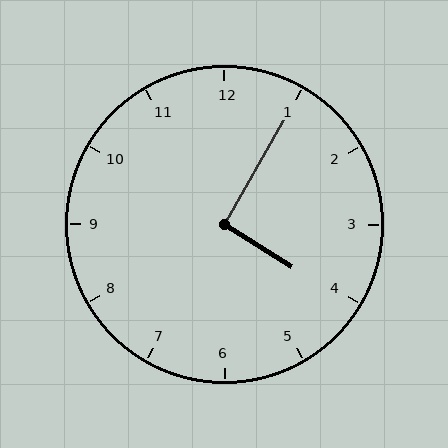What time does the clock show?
4:05.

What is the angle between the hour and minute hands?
Approximately 92 degrees.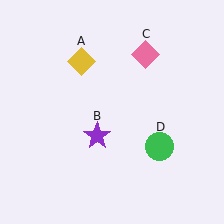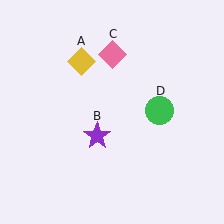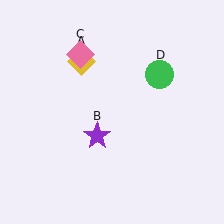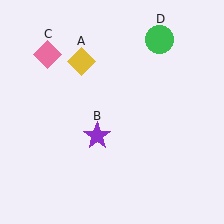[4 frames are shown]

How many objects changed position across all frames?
2 objects changed position: pink diamond (object C), green circle (object D).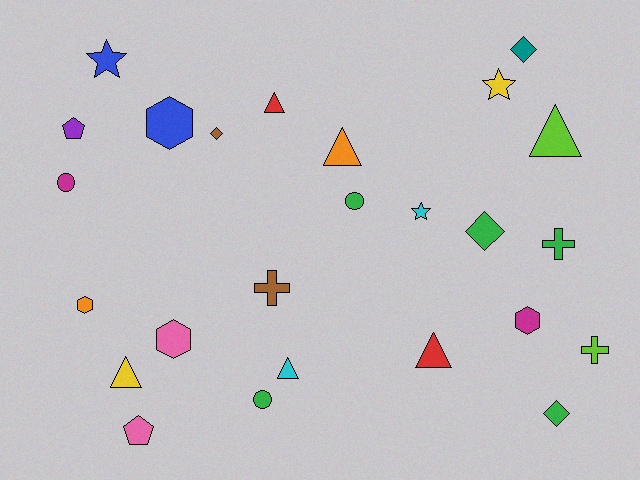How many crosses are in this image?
There are 3 crosses.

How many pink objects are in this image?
There are 2 pink objects.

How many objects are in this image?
There are 25 objects.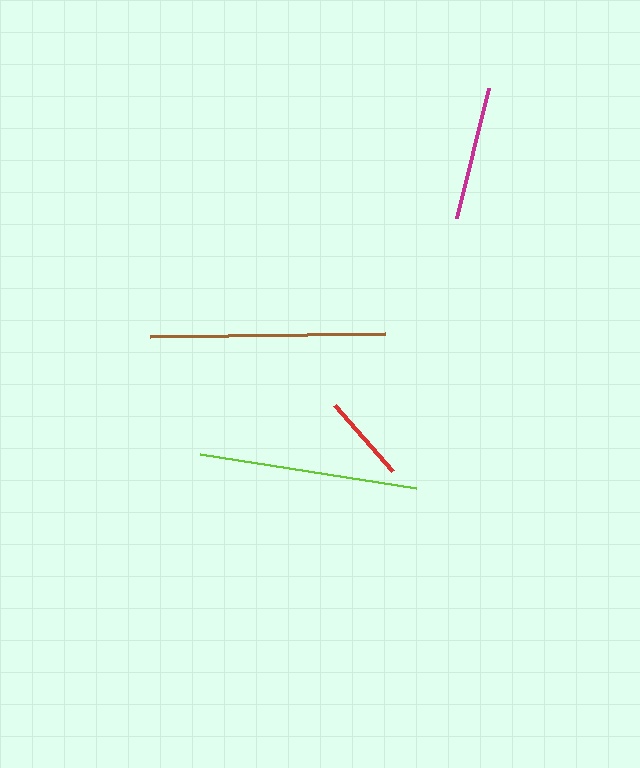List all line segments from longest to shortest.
From longest to shortest: brown, lime, magenta, red.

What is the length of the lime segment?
The lime segment is approximately 219 pixels long.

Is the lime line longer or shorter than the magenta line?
The lime line is longer than the magenta line.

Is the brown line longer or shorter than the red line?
The brown line is longer than the red line.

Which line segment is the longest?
The brown line is the longest at approximately 235 pixels.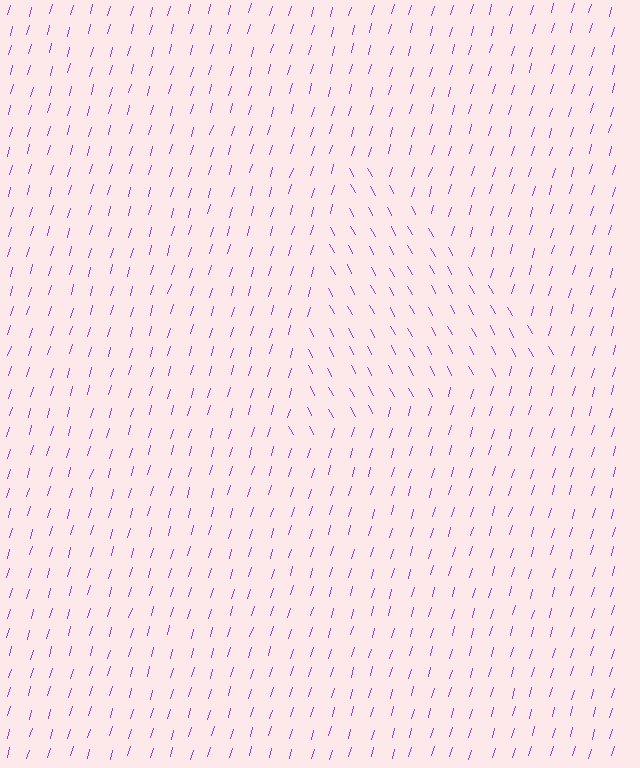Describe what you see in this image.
The image is filled with small purple line segments. A triangle region in the image has lines oriented differently from the surrounding lines, creating a visible texture boundary.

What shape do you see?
I see a triangle.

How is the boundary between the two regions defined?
The boundary is defined purely by a change in line orientation (approximately 45 degrees difference). All lines are the same color and thickness.